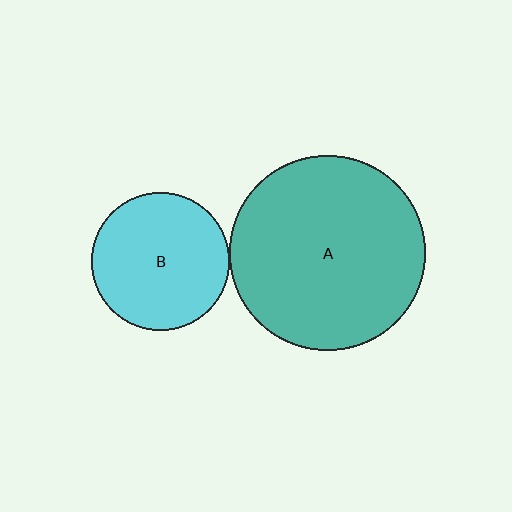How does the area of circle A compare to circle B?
Approximately 2.0 times.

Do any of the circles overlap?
No, none of the circles overlap.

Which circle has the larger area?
Circle A (teal).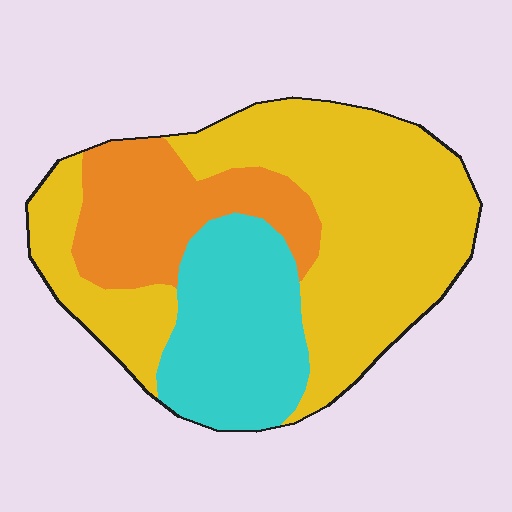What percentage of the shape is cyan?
Cyan takes up less than a quarter of the shape.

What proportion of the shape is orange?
Orange covers about 20% of the shape.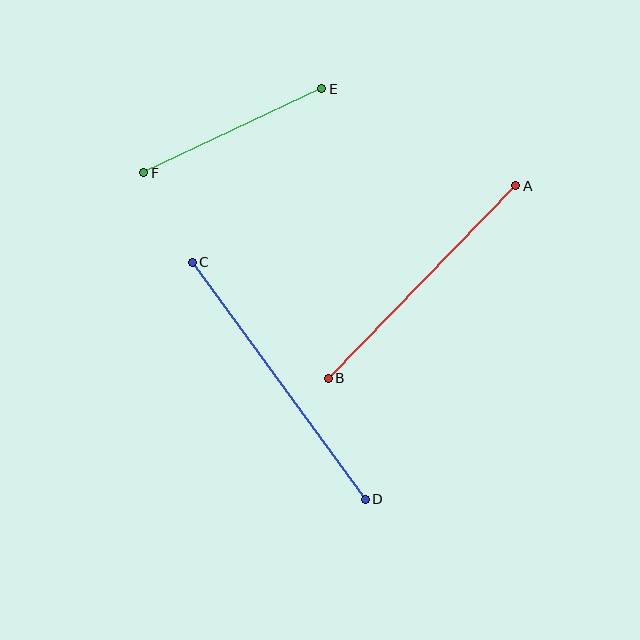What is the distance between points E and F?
The distance is approximately 197 pixels.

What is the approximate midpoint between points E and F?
The midpoint is at approximately (233, 131) pixels.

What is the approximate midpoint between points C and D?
The midpoint is at approximately (279, 381) pixels.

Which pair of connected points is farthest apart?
Points C and D are farthest apart.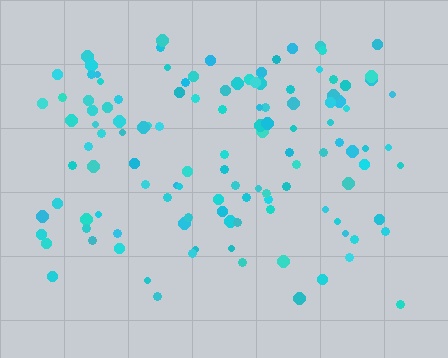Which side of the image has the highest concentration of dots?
The top.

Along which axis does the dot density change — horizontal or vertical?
Vertical.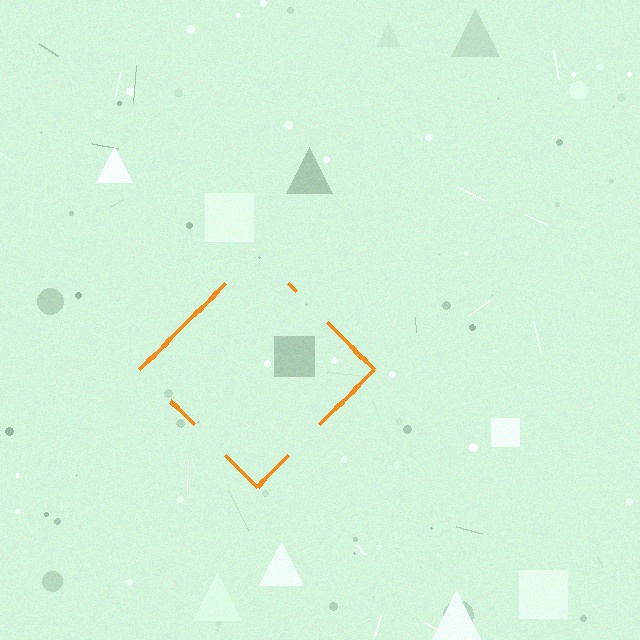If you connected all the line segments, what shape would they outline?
They would outline a diamond.